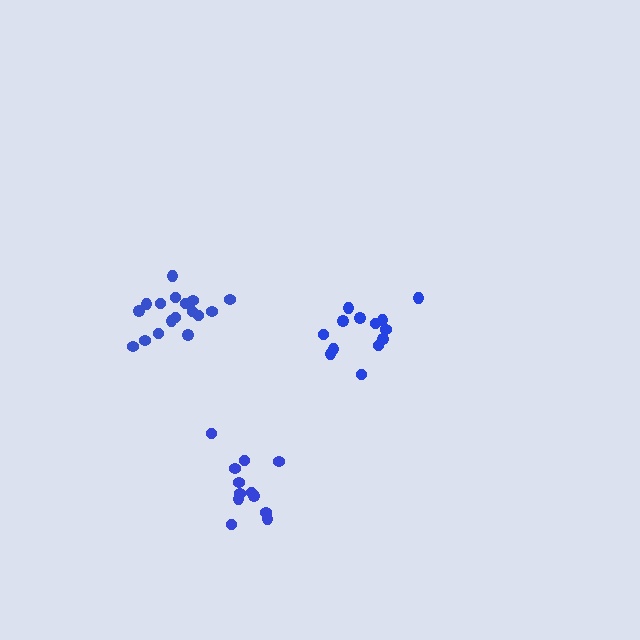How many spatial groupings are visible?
There are 3 spatial groupings.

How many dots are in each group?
Group 1: 13 dots, Group 2: 17 dots, Group 3: 12 dots (42 total).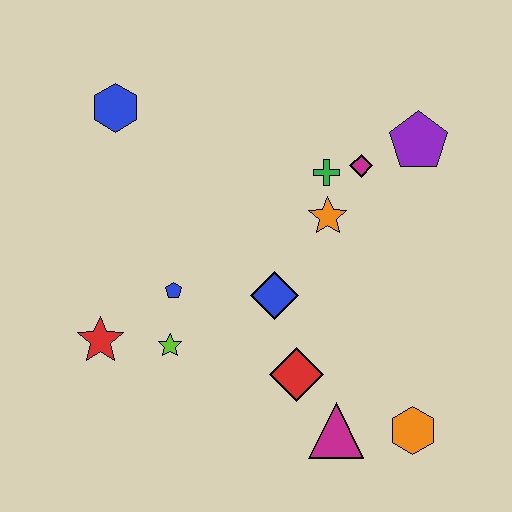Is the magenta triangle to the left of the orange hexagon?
Yes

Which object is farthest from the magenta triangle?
The blue hexagon is farthest from the magenta triangle.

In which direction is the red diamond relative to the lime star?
The red diamond is to the right of the lime star.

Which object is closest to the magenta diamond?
The green cross is closest to the magenta diamond.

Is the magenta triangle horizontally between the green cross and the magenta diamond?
Yes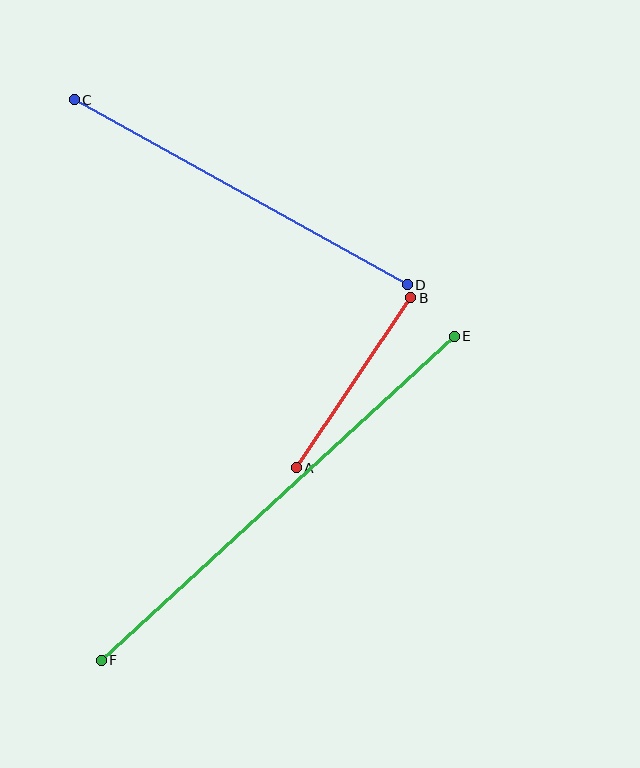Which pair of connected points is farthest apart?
Points E and F are farthest apart.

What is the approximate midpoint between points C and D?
The midpoint is at approximately (241, 192) pixels.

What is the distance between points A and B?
The distance is approximately 205 pixels.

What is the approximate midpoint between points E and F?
The midpoint is at approximately (278, 498) pixels.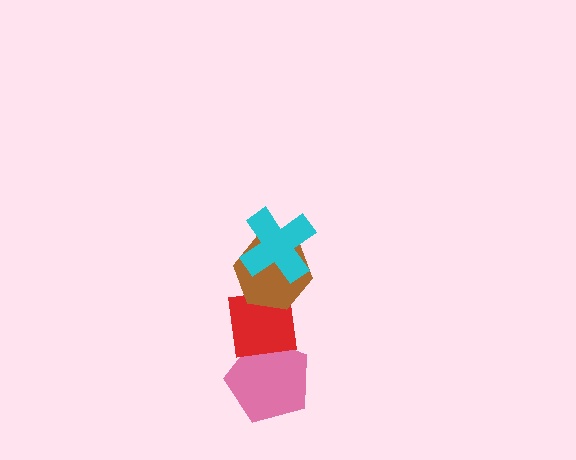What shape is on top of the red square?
The brown hexagon is on top of the red square.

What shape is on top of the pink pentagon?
The red square is on top of the pink pentagon.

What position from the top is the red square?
The red square is 3rd from the top.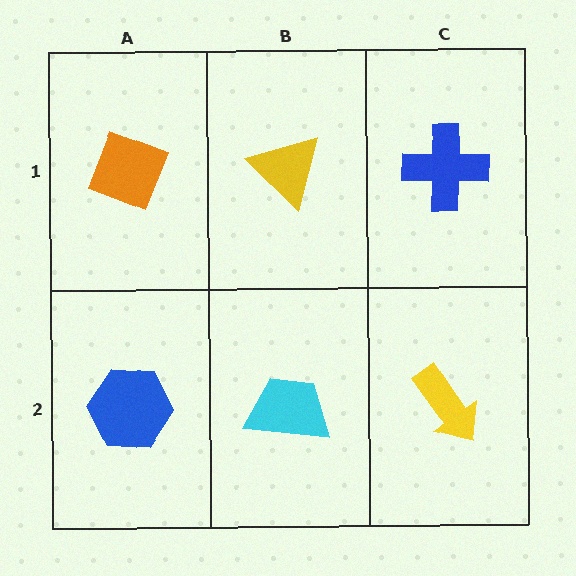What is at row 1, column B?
A yellow triangle.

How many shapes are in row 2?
3 shapes.